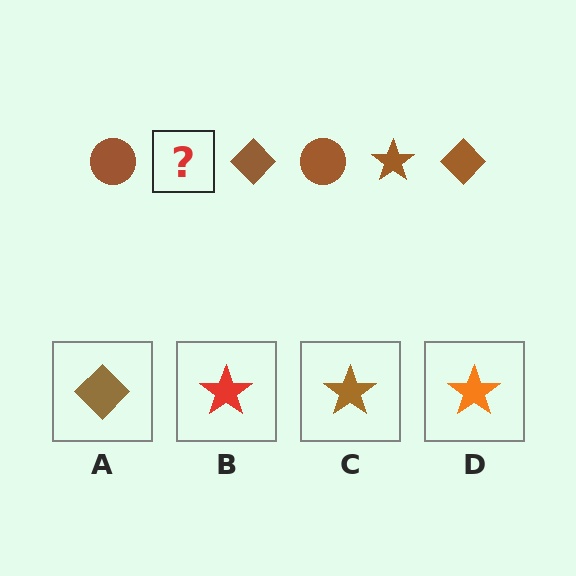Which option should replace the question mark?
Option C.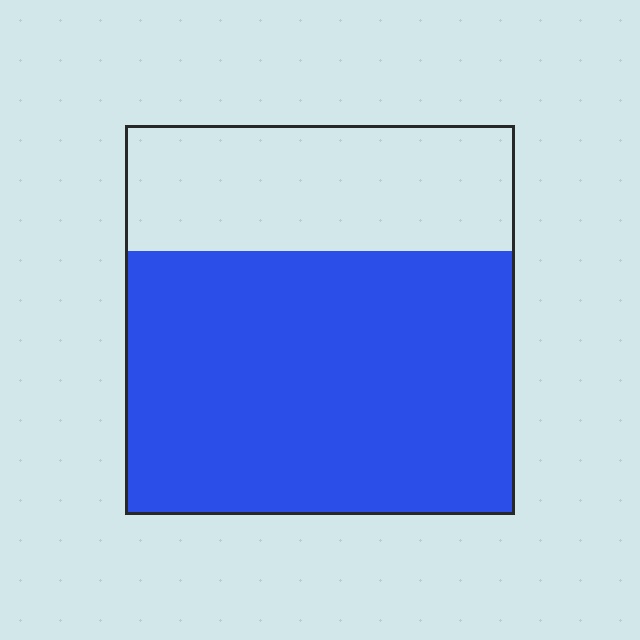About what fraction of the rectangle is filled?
About two thirds (2/3).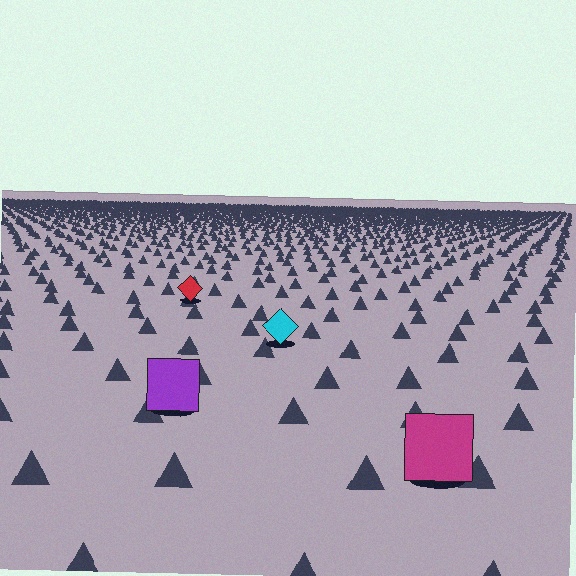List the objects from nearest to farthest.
From nearest to farthest: the magenta square, the purple square, the cyan diamond, the red diamond.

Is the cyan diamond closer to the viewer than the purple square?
No. The purple square is closer — you can tell from the texture gradient: the ground texture is coarser near it.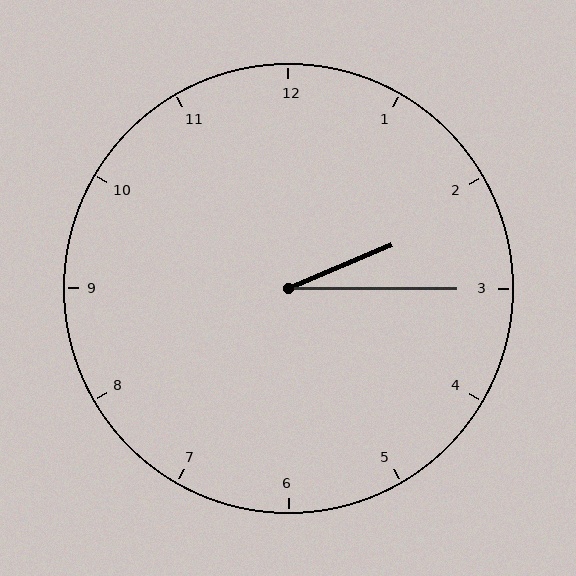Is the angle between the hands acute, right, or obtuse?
It is acute.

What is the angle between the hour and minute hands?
Approximately 22 degrees.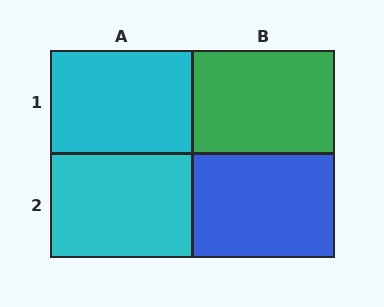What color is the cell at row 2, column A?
Cyan.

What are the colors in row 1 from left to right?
Cyan, green.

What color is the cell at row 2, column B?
Blue.